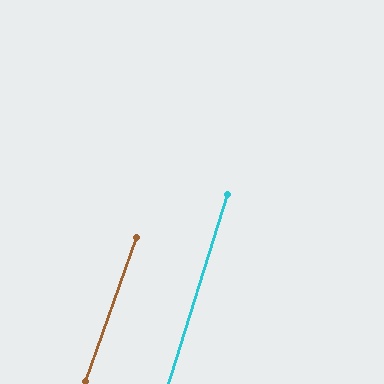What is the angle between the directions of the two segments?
Approximately 2 degrees.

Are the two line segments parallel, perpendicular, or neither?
Parallel — their directions differ by only 1.9°.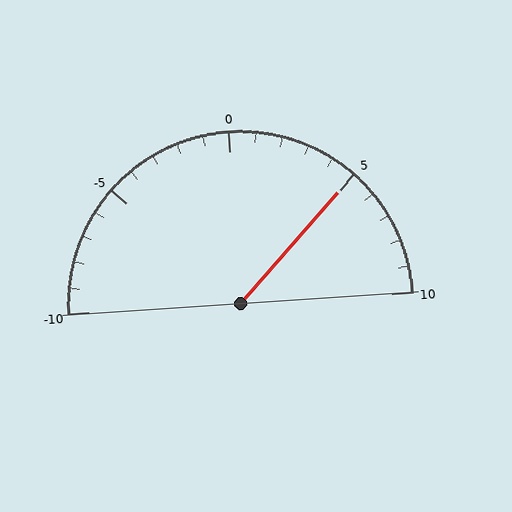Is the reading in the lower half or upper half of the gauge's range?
The reading is in the upper half of the range (-10 to 10).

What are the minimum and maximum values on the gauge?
The gauge ranges from -10 to 10.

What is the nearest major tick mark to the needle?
The nearest major tick mark is 5.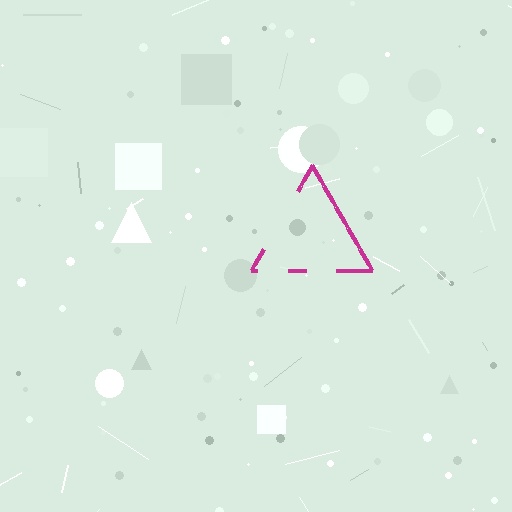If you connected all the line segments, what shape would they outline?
They would outline a triangle.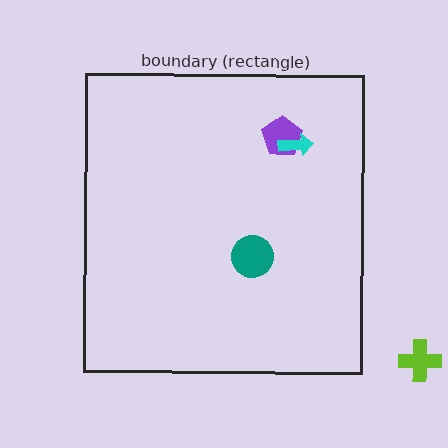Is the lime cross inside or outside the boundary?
Outside.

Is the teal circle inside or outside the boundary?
Inside.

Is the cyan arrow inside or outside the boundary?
Inside.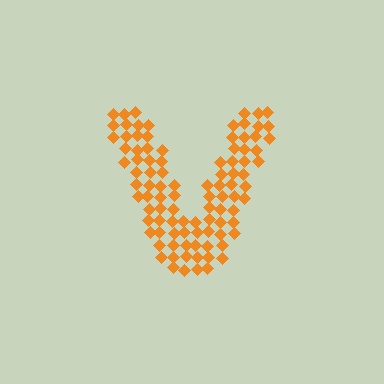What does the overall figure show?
The overall figure shows the letter V.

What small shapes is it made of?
It is made of small diamonds.